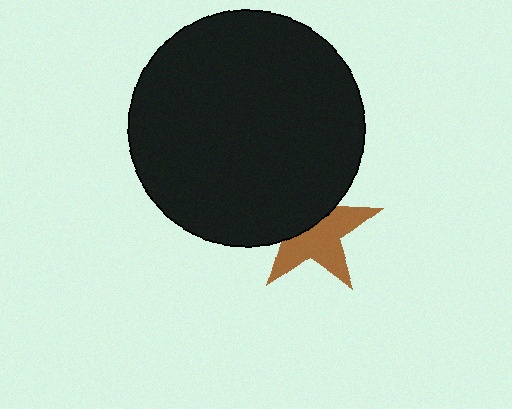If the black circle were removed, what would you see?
You would see the complete brown star.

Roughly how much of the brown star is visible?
About half of it is visible (roughly 57%).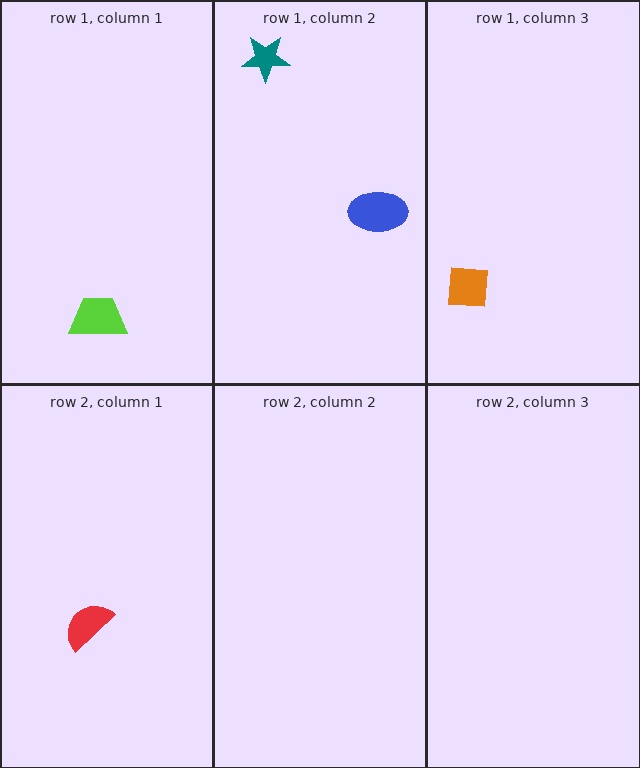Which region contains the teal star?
The row 1, column 2 region.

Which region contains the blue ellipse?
The row 1, column 2 region.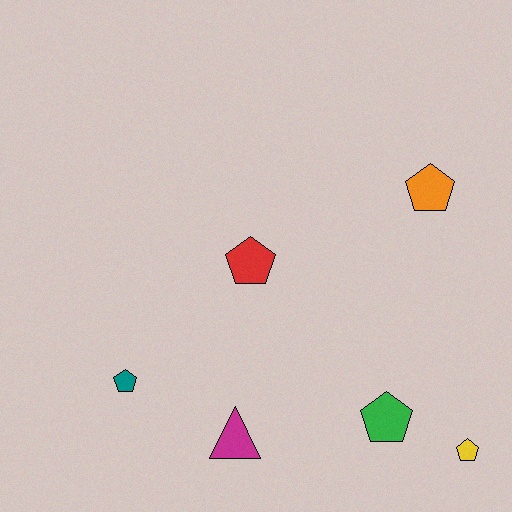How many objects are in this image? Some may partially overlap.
There are 6 objects.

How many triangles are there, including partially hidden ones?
There is 1 triangle.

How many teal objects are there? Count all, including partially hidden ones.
There is 1 teal object.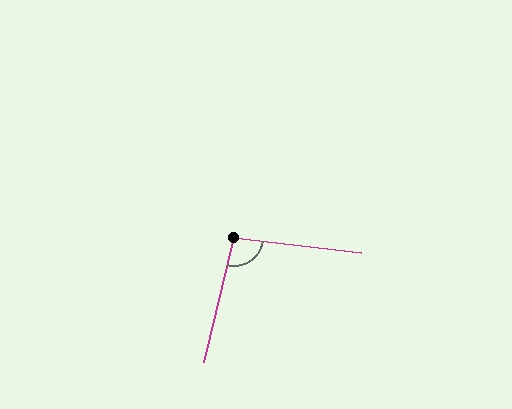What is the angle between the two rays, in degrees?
Approximately 97 degrees.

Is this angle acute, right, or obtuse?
It is obtuse.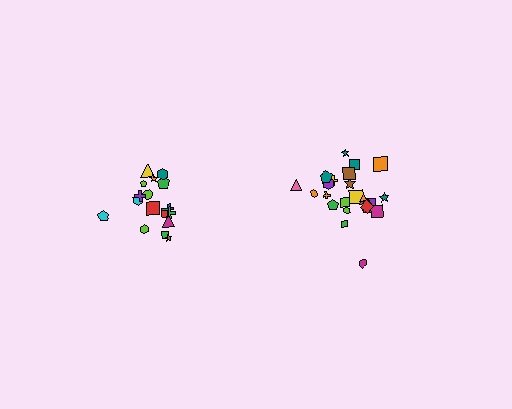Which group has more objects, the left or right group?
The right group.